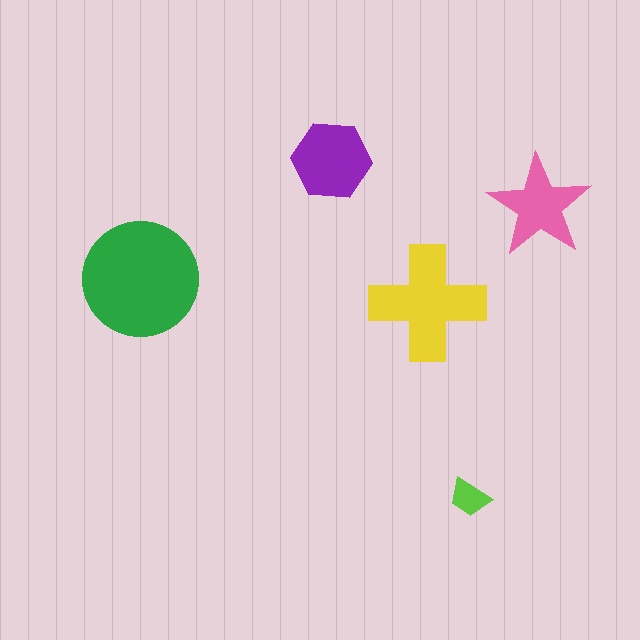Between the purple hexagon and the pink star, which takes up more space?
The purple hexagon.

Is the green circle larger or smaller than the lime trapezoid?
Larger.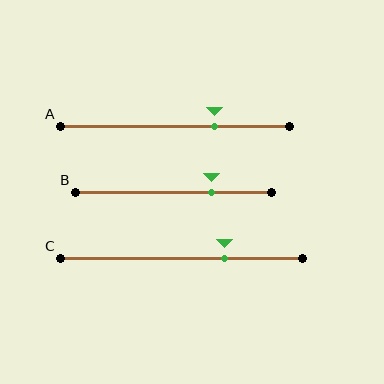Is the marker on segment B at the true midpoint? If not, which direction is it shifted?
No, the marker on segment B is shifted to the right by about 19% of the segment length.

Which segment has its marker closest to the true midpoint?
Segment A has its marker closest to the true midpoint.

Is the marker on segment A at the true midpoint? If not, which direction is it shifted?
No, the marker on segment A is shifted to the right by about 17% of the segment length.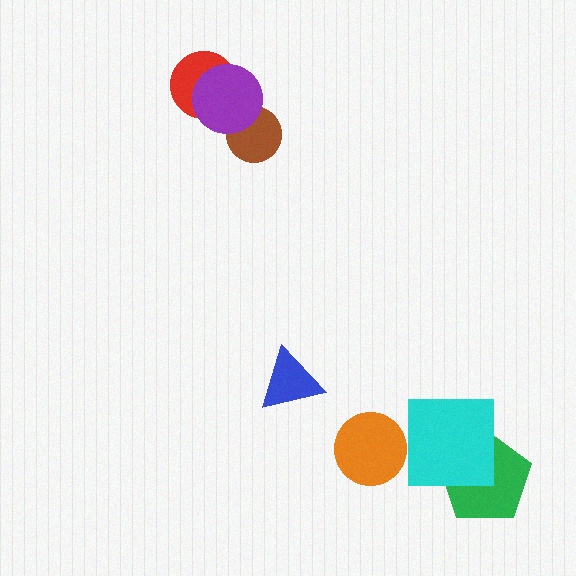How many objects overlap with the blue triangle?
0 objects overlap with the blue triangle.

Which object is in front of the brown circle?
The purple circle is in front of the brown circle.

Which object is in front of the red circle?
The purple circle is in front of the red circle.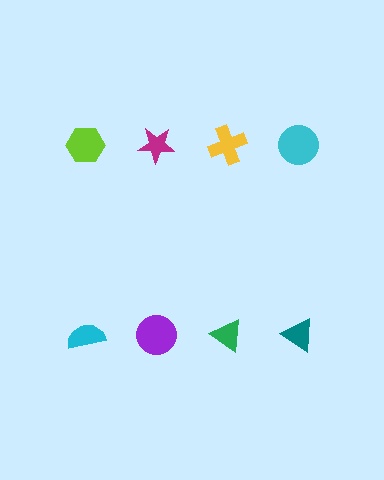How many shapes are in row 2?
4 shapes.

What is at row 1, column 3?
A yellow cross.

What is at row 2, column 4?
A teal triangle.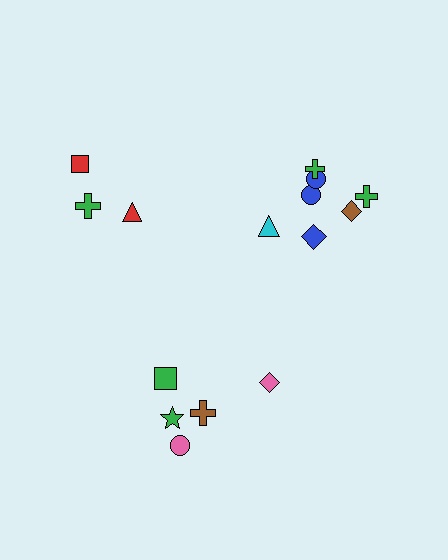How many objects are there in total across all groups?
There are 15 objects.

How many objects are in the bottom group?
There are 5 objects.